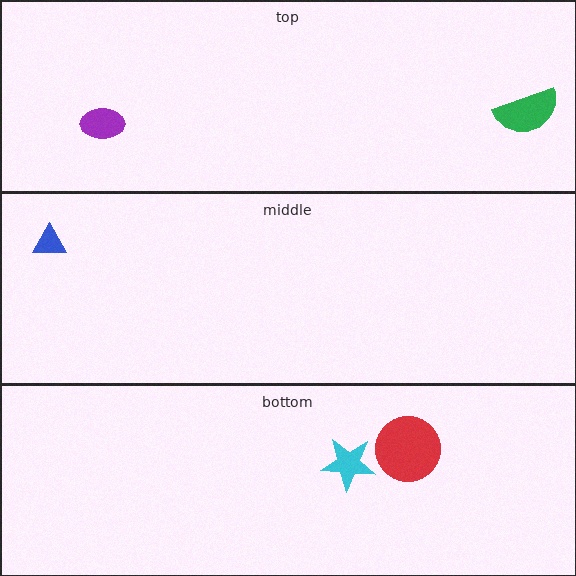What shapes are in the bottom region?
The red circle, the cyan star.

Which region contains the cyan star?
The bottom region.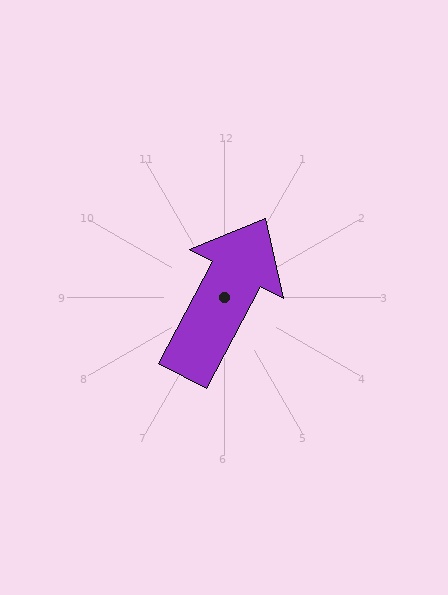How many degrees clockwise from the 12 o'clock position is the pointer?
Approximately 28 degrees.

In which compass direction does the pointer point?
Northeast.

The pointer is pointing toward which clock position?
Roughly 1 o'clock.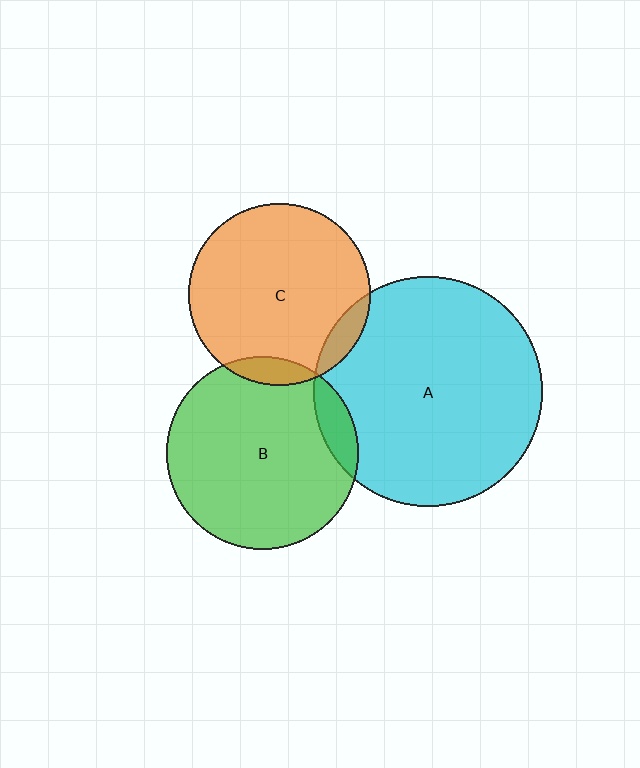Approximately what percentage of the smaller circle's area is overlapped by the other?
Approximately 5%.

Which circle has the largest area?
Circle A (cyan).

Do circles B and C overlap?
Yes.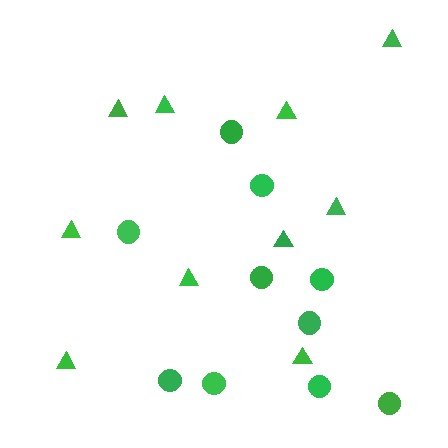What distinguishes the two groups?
There are 2 groups: one group of triangles (10) and one group of circles (10).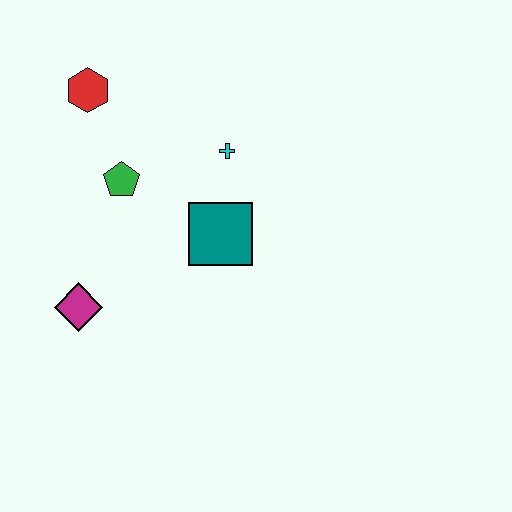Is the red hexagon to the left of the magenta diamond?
No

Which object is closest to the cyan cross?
The teal square is closest to the cyan cross.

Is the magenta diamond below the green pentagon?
Yes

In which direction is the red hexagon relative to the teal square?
The red hexagon is above the teal square.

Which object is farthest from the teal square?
The red hexagon is farthest from the teal square.